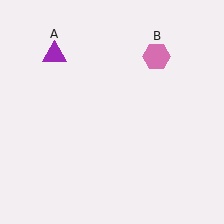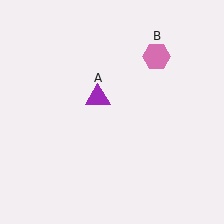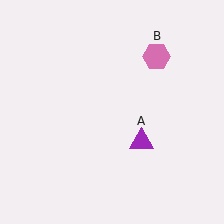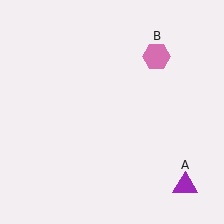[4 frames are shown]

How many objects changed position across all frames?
1 object changed position: purple triangle (object A).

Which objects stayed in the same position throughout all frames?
Pink hexagon (object B) remained stationary.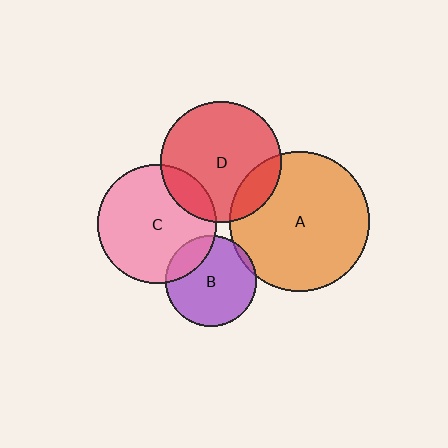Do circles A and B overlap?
Yes.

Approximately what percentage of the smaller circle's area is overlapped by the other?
Approximately 5%.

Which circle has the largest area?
Circle A (orange).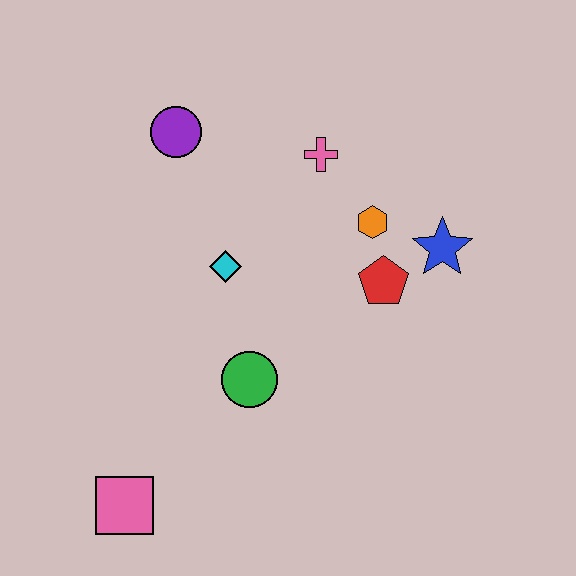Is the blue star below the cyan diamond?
No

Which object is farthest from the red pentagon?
The pink square is farthest from the red pentagon.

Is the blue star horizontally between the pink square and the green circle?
No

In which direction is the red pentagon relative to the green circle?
The red pentagon is to the right of the green circle.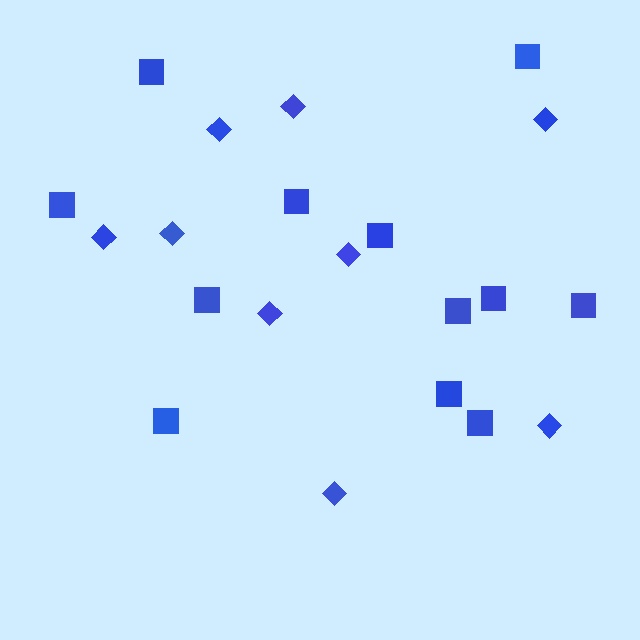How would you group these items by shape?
There are 2 groups: one group of squares (12) and one group of diamonds (9).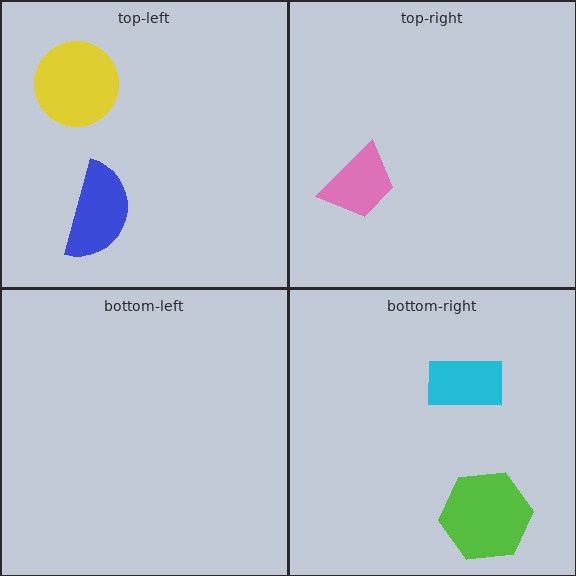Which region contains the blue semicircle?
The top-left region.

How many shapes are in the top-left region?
2.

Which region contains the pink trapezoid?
The top-right region.